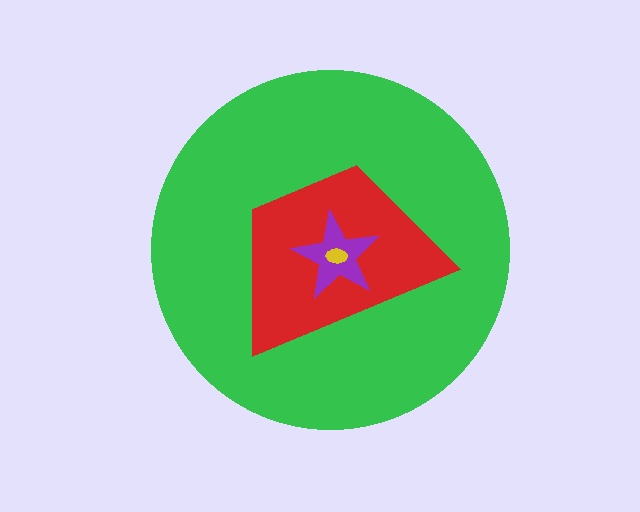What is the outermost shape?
The green circle.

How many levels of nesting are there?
4.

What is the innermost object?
The yellow ellipse.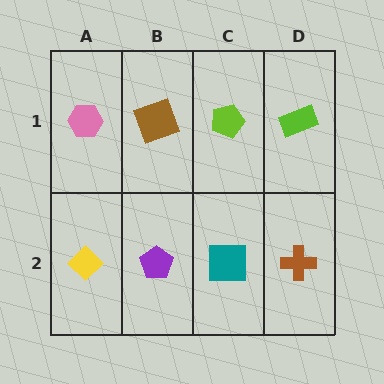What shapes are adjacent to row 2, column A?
A pink hexagon (row 1, column A), a purple pentagon (row 2, column B).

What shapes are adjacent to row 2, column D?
A lime rectangle (row 1, column D), a teal square (row 2, column C).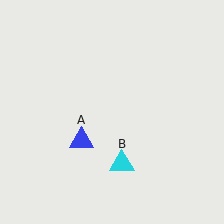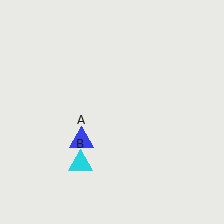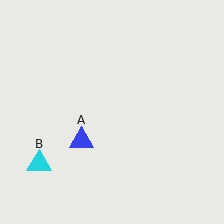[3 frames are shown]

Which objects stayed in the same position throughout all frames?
Blue triangle (object A) remained stationary.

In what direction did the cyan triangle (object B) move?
The cyan triangle (object B) moved left.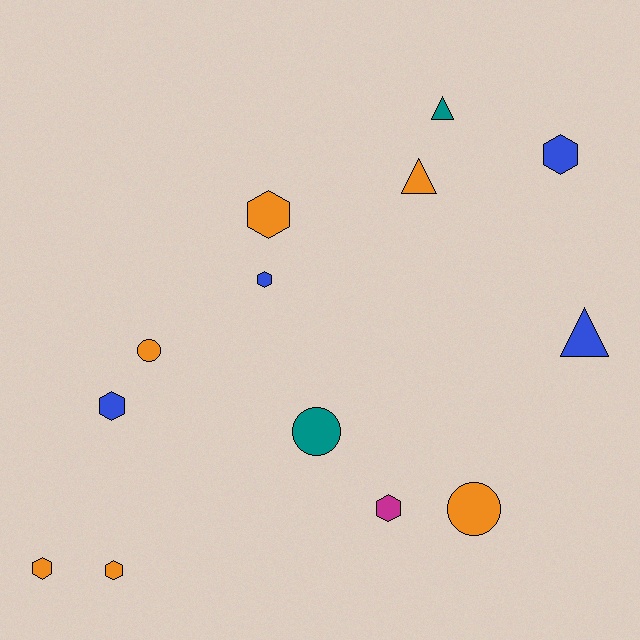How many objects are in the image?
There are 13 objects.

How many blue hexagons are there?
There are 3 blue hexagons.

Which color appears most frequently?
Orange, with 6 objects.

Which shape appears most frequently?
Hexagon, with 7 objects.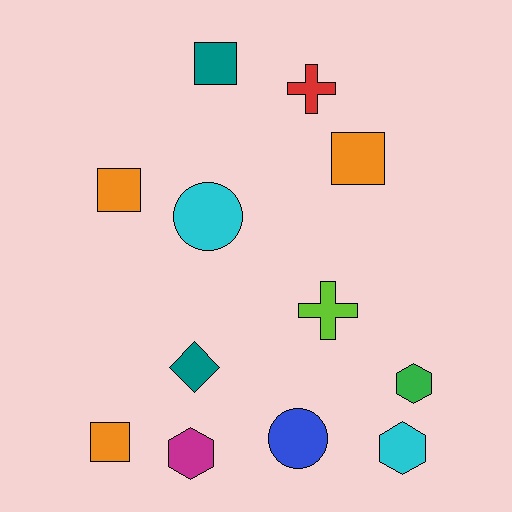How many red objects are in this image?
There is 1 red object.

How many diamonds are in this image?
There is 1 diamond.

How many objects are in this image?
There are 12 objects.